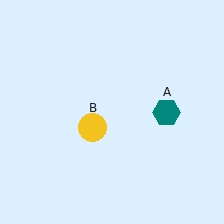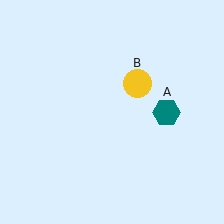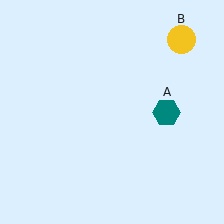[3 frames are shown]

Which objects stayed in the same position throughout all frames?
Teal hexagon (object A) remained stationary.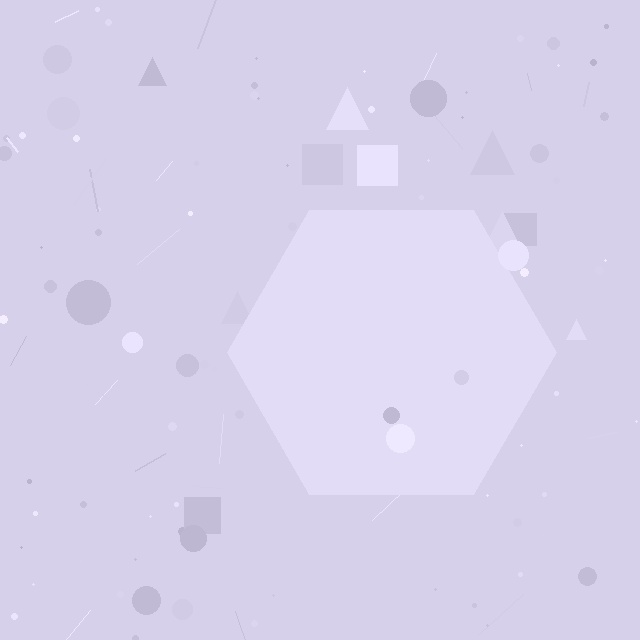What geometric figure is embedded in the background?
A hexagon is embedded in the background.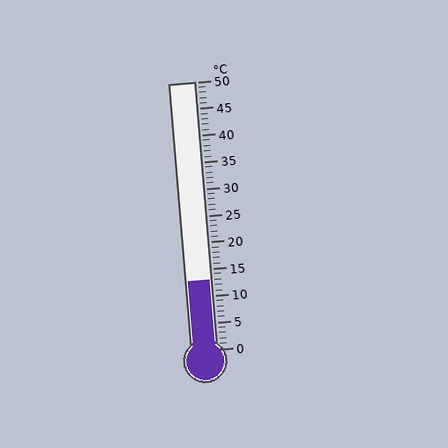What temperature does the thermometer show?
The thermometer shows approximately 13°C.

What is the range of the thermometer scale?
The thermometer scale ranges from 0°C to 50°C.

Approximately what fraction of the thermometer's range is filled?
The thermometer is filled to approximately 25% of its range.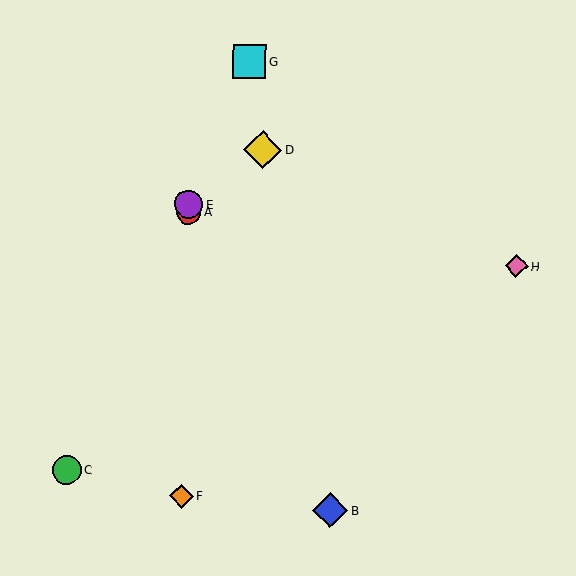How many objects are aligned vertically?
3 objects (A, E, F) are aligned vertically.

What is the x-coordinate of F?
Object F is at x≈182.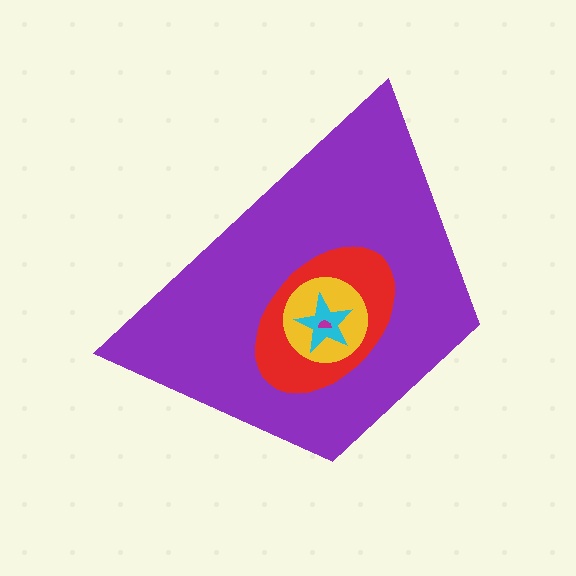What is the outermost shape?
The purple trapezoid.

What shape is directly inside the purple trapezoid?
The red ellipse.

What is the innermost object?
The magenta semicircle.